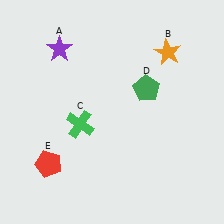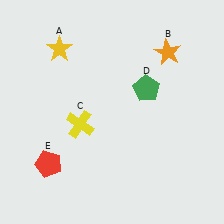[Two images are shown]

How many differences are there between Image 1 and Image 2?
There are 2 differences between the two images.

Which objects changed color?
A changed from purple to yellow. C changed from green to yellow.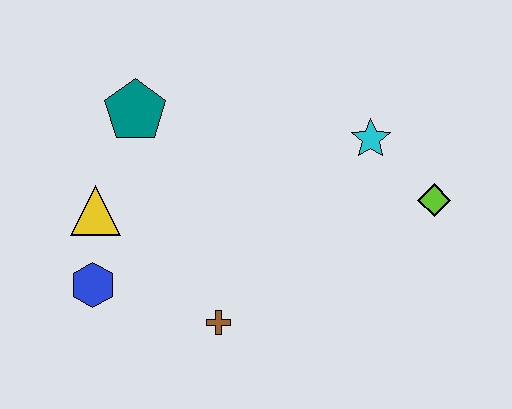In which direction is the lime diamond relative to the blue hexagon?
The lime diamond is to the right of the blue hexagon.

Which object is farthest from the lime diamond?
The blue hexagon is farthest from the lime diamond.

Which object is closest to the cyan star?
The lime diamond is closest to the cyan star.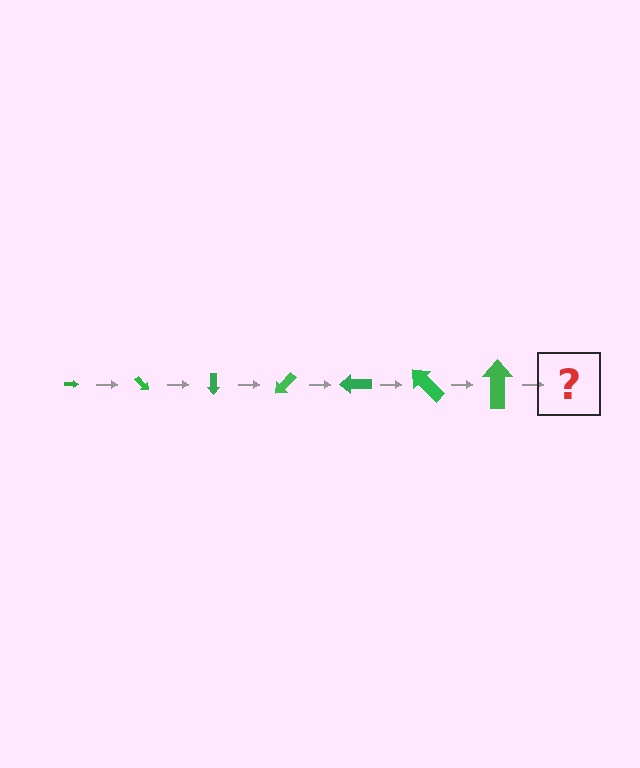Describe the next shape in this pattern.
It should be an arrow, larger than the previous one and rotated 315 degrees from the start.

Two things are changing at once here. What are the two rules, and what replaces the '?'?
The two rules are that the arrow grows larger each step and it rotates 45 degrees each step. The '?' should be an arrow, larger than the previous one and rotated 315 degrees from the start.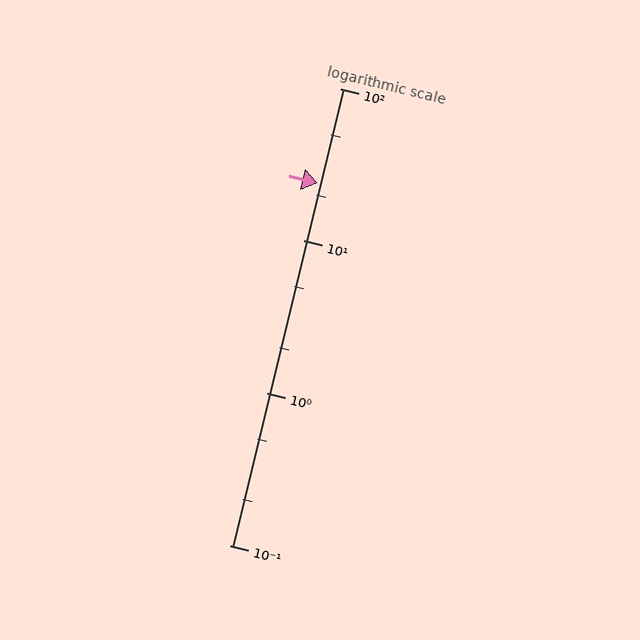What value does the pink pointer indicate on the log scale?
The pointer indicates approximately 24.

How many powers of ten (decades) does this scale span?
The scale spans 3 decades, from 0.1 to 100.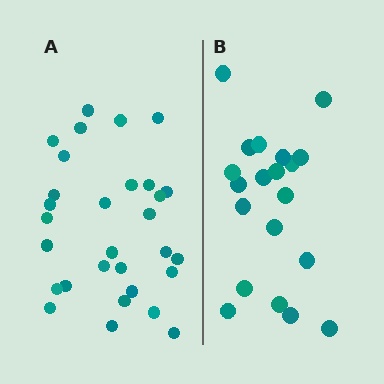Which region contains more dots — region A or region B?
Region A (the left region) has more dots.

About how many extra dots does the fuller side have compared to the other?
Region A has roughly 10 or so more dots than region B.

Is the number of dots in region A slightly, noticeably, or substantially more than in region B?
Region A has substantially more. The ratio is roughly 1.5 to 1.